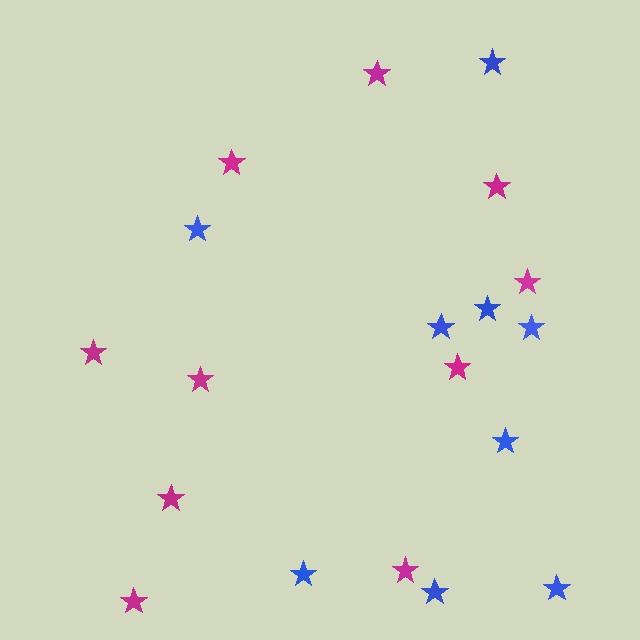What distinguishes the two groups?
There are 2 groups: one group of magenta stars (10) and one group of blue stars (9).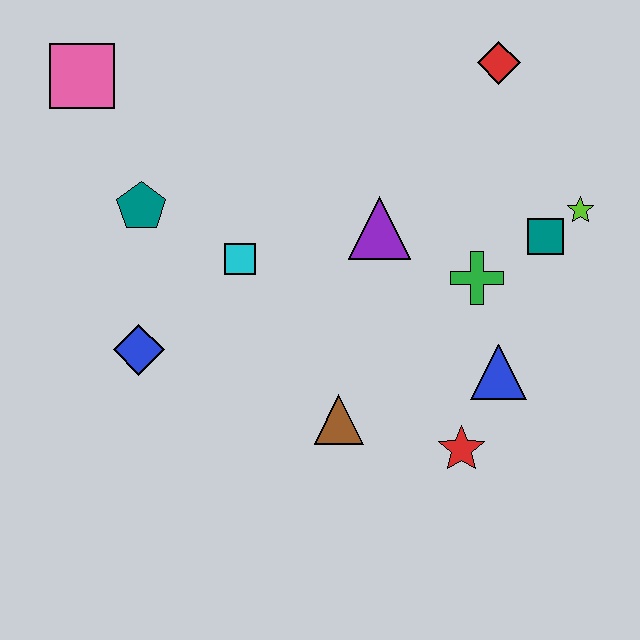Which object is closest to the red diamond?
The lime star is closest to the red diamond.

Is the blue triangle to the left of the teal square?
Yes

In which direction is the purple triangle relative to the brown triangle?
The purple triangle is above the brown triangle.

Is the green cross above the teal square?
No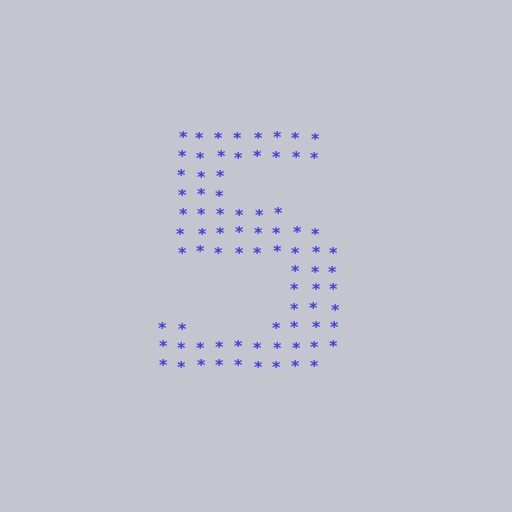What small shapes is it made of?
It is made of small asterisks.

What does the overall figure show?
The overall figure shows the digit 5.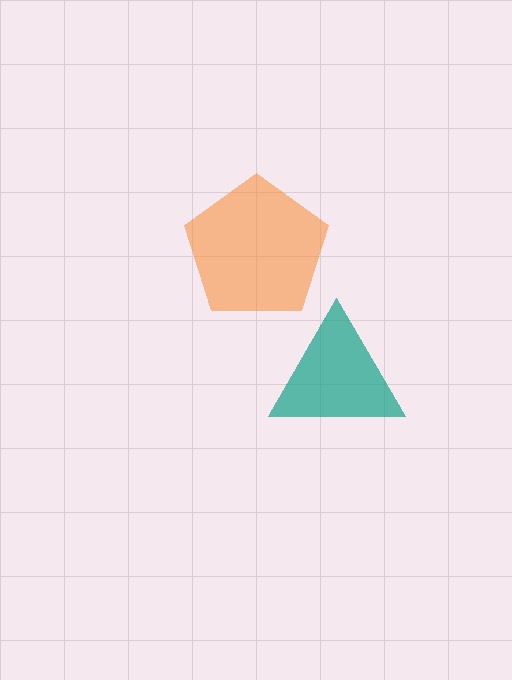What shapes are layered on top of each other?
The layered shapes are: an orange pentagon, a teal triangle.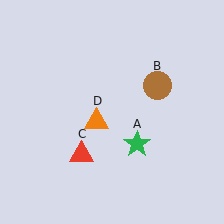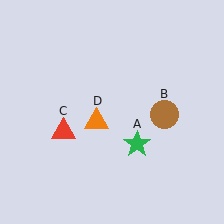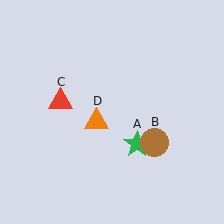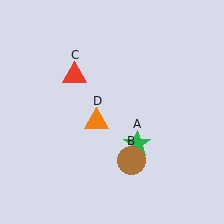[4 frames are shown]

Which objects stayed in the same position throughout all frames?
Green star (object A) and orange triangle (object D) remained stationary.